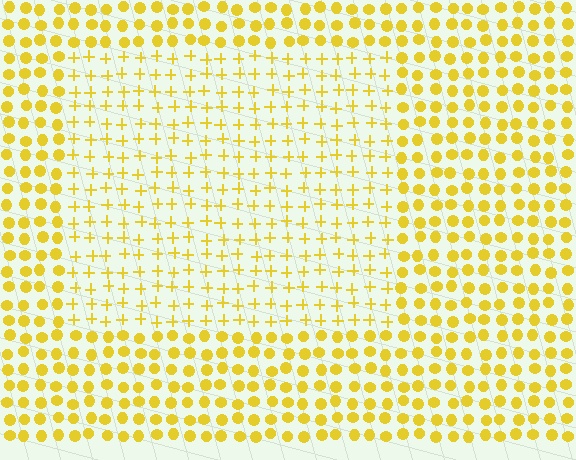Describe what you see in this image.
The image is filled with small yellow elements arranged in a uniform grid. A rectangle-shaped region contains plus signs, while the surrounding area contains circles. The boundary is defined purely by the change in element shape.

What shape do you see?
I see a rectangle.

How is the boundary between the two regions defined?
The boundary is defined by a change in element shape: plus signs inside vs. circles outside. All elements share the same color and spacing.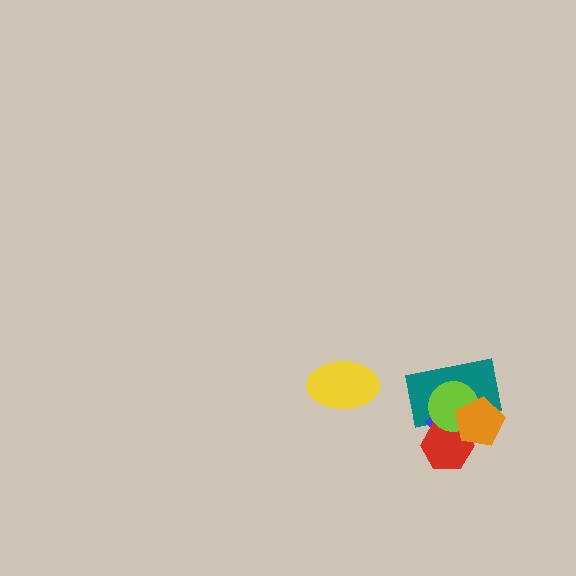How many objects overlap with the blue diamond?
4 objects overlap with the blue diamond.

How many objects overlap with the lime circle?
4 objects overlap with the lime circle.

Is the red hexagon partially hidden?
Yes, it is partially covered by another shape.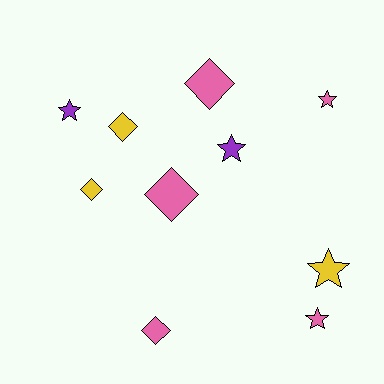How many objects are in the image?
There are 10 objects.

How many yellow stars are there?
There is 1 yellow star.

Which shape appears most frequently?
Star, with 5 objects.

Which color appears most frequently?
Pink, with 5 objects.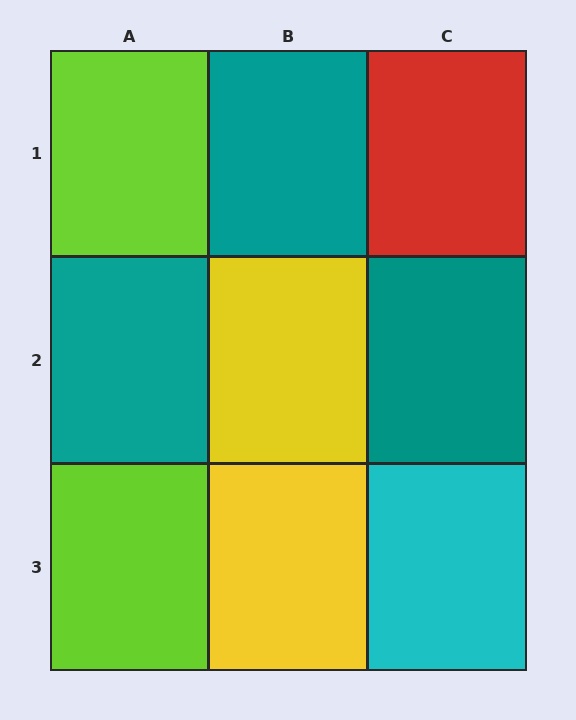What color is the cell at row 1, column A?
Lime.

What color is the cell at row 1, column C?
Red.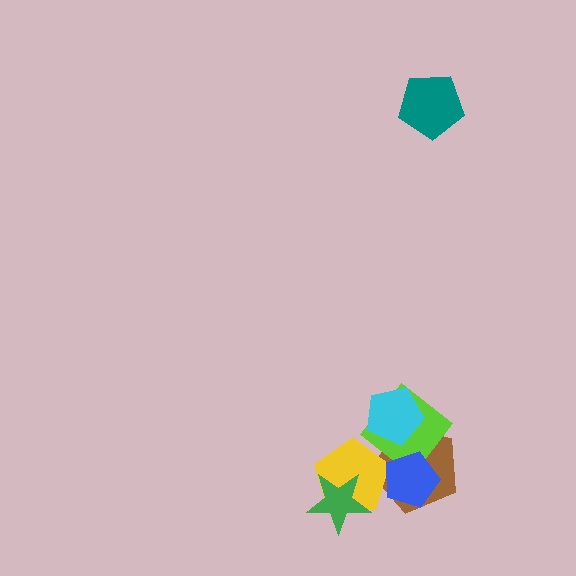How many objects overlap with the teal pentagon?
0 objects overlap with the teal pentagon.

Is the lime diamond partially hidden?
Yes, it is partially covered by another shape.